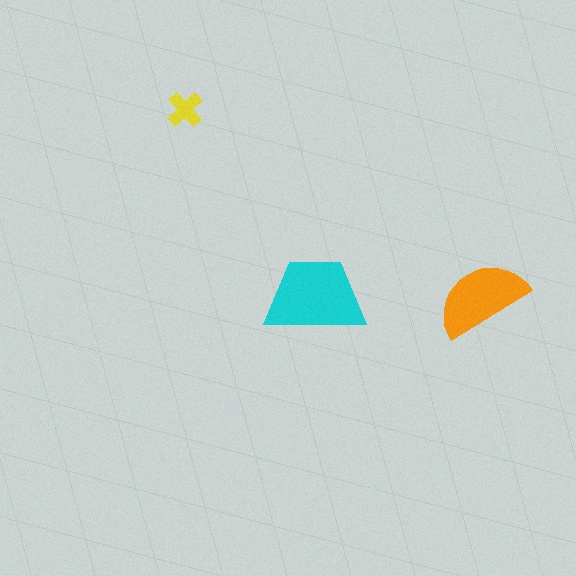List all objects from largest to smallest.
The cyan trapezoid, the orange semicircle, the yellow cross.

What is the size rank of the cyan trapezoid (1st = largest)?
1st.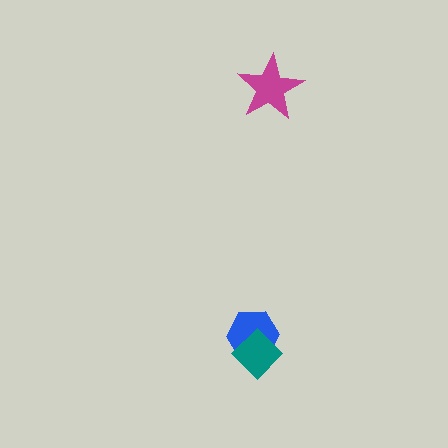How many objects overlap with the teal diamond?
1 object overlaps with the teal diamond.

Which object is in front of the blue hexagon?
The teal diamond is in front of the blue hexagon.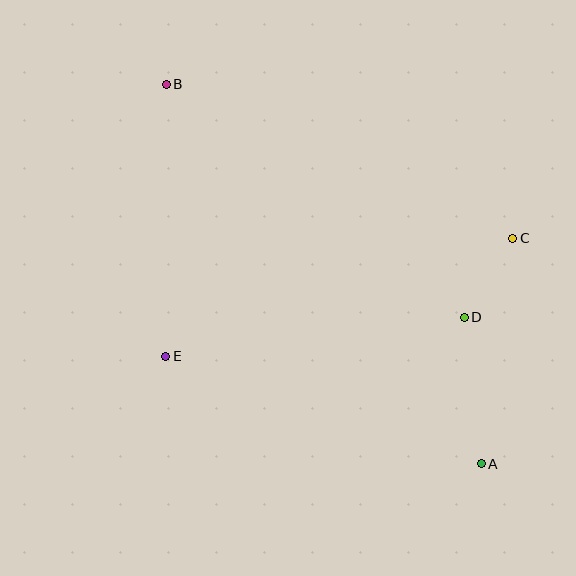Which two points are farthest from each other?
Points A and B are farthest from each other.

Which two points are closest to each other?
Points C and D are closest to each other.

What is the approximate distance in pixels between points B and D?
The distance between B and D is approximately 379 pixels.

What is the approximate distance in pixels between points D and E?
The distance between D and E is approximately 301 pixels.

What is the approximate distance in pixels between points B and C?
The distance between B and C is approximately 379 pixels.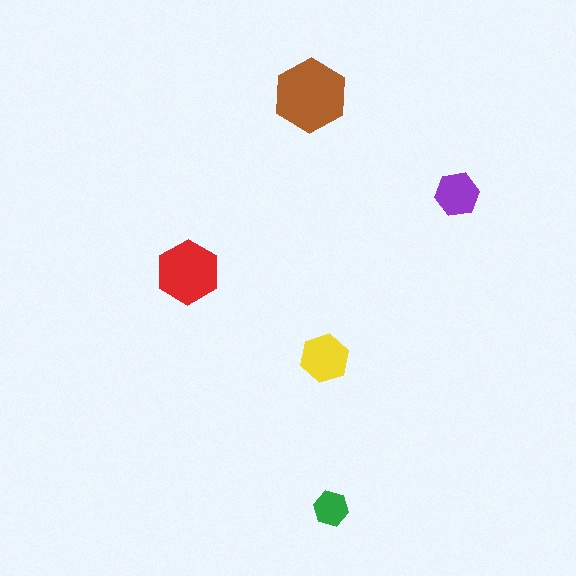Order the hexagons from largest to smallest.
the brown one, the red one, the yellow one, the purple one, the green one.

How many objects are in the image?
There are 5 objects in the image.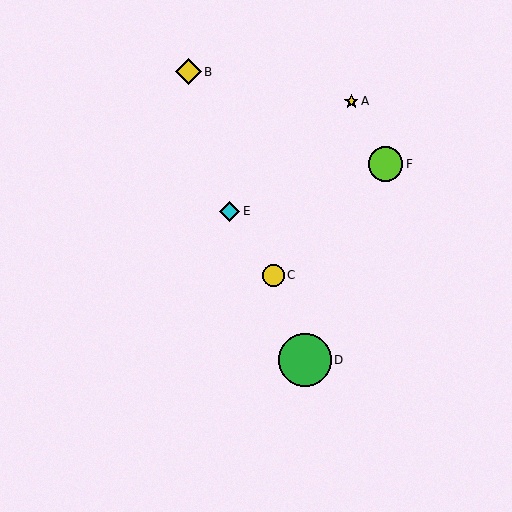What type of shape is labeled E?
Shape E is a cyan diamond.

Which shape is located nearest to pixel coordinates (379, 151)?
The lime circle (labeled F) at (386, 164) is nearest to that location.